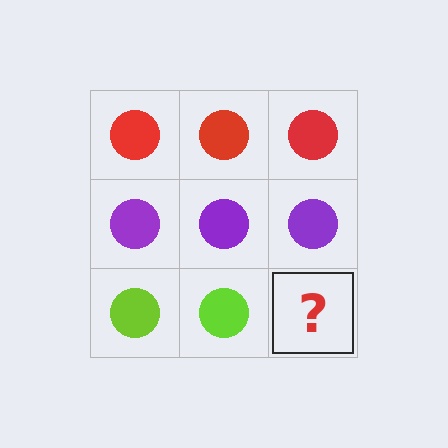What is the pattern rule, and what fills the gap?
The rule is that each row has a consistent color. The gap should be filled with a lime circle.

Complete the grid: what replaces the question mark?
The question mark should be replaced with a lime circle.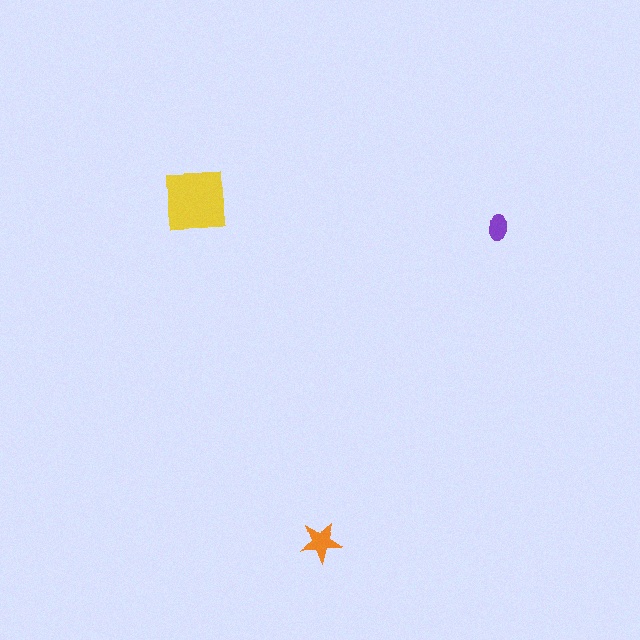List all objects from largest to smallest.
The yellow square, the orange star, the purple ellipse.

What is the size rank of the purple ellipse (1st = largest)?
3rd.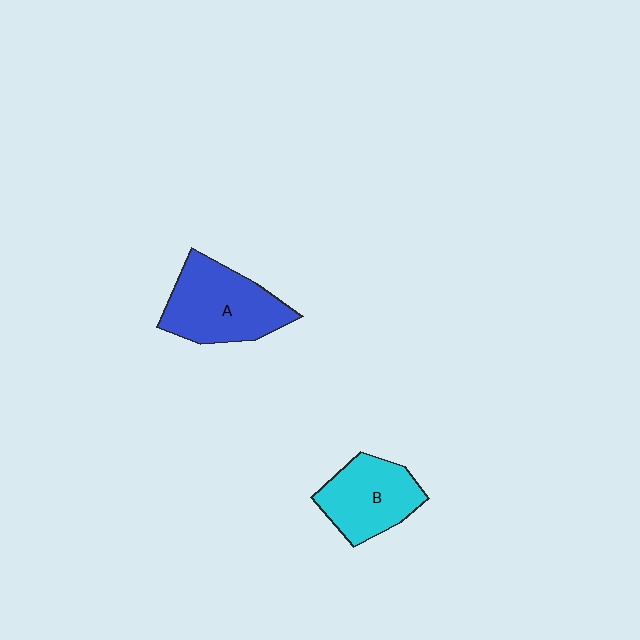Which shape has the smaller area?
Shape B (cyan).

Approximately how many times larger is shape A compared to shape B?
Approximately 1.2 times.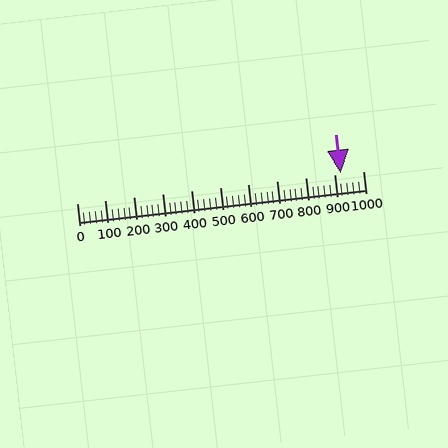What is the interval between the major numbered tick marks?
The major tick marks are spaced 100 units apart.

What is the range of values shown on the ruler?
The ruler shows values from 0 to 1000.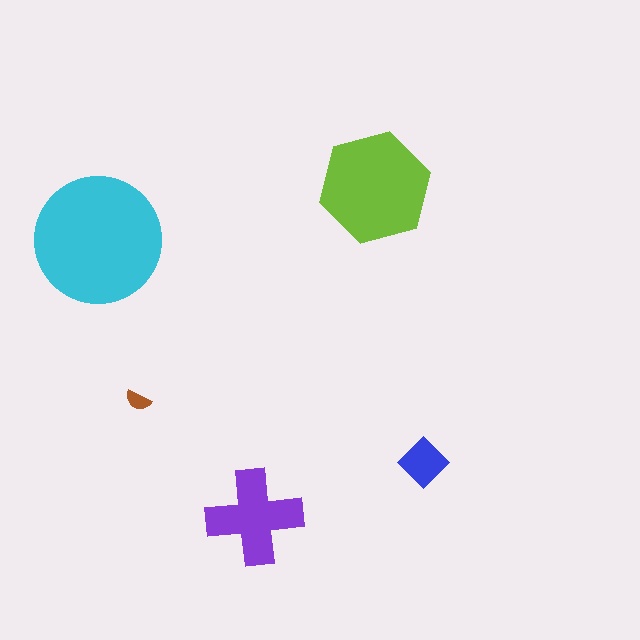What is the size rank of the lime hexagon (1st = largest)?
2nd.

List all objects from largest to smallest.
The cyan circle, the lime hexagon, the purple cross, the blue diamond, the brown semicircle.